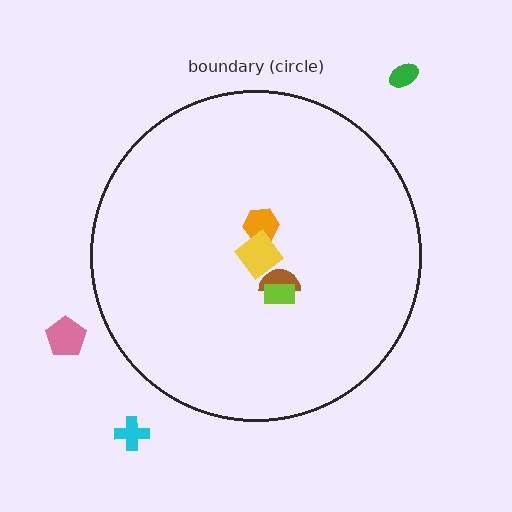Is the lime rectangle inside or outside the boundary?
Inside.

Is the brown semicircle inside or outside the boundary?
Inside.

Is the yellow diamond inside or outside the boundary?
Inside.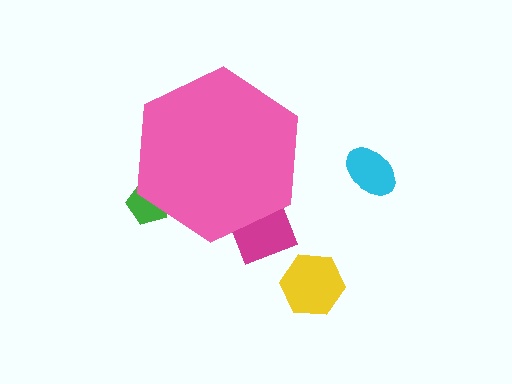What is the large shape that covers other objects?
A pink hexagon.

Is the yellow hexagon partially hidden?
No, the yellow hexagon is fully visible.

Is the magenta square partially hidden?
Yes, the magenta square is partially hidden behind the pink hexagon.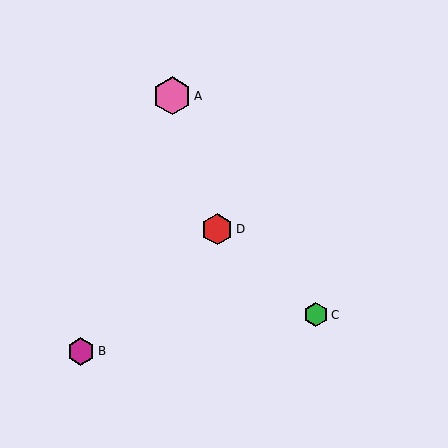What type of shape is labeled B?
Shape B is a magenta hexagon.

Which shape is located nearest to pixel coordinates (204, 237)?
The red hexagon (labeled D) at (217, 229) is nearest to that location.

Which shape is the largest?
The pink hexagon (labeled A) is the largest.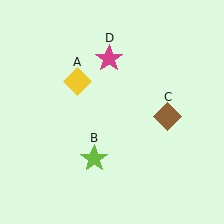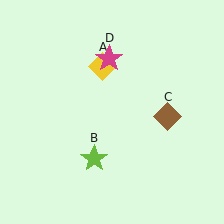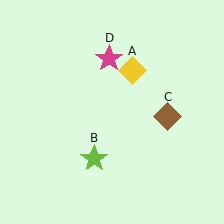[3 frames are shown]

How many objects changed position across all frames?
1 object changed position: yellow diamond (object A).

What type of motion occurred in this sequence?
The yellow diamond (object A) rotated clockwise around the center of the scene.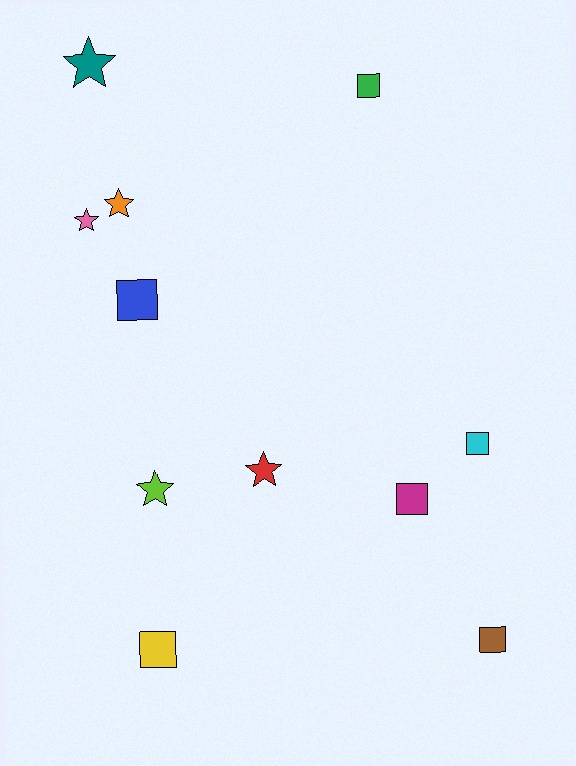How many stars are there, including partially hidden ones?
There are 5 stars.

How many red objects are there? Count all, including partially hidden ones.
There is 1 red object.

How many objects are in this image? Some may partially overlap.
There are 11 objects.